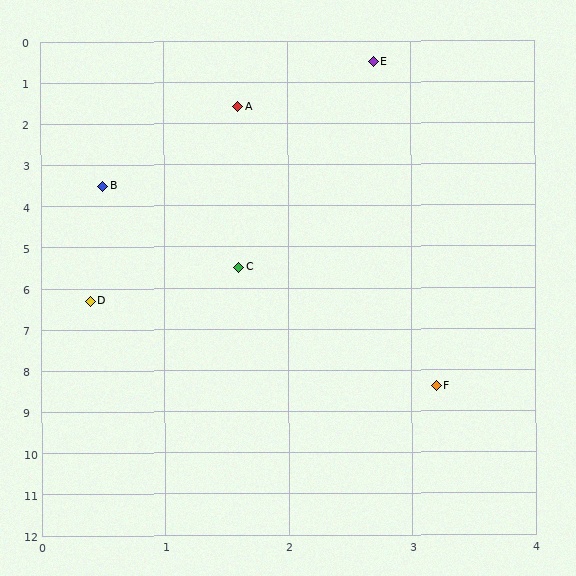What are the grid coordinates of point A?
Point A is at approximately (1.6, 1.6).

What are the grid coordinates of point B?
Point B is at approximately (0.5, 3.5).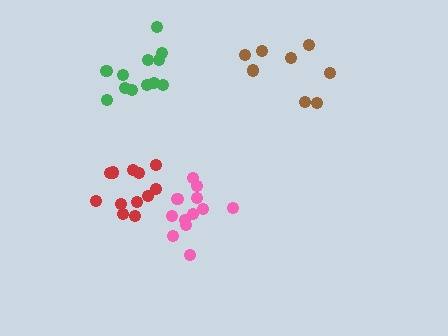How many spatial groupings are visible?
There are 4 spatial groupings.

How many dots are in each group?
Group 1: 12 dots, Group 2: 8 dots, Group 3: 12 dots, Group 4: 12 dots (44 total).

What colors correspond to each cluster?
The clusters are colored: pink, brown, red, green.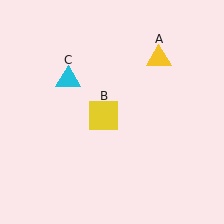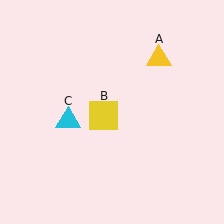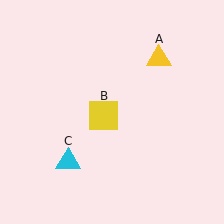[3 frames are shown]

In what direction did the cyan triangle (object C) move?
The cyan triangle (object C) moved down.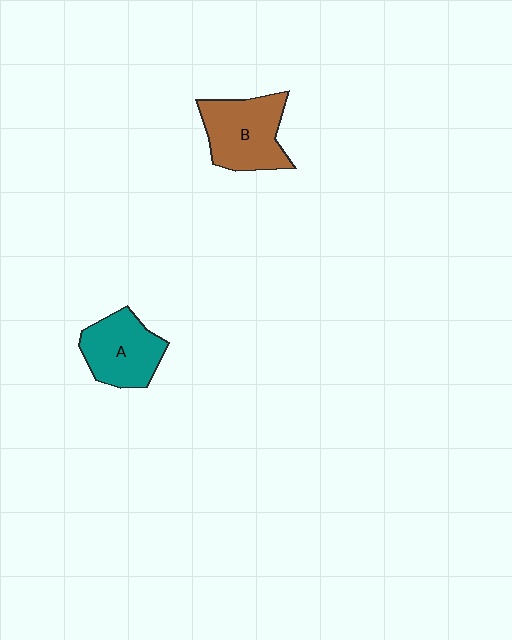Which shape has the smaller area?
Shape A (teal).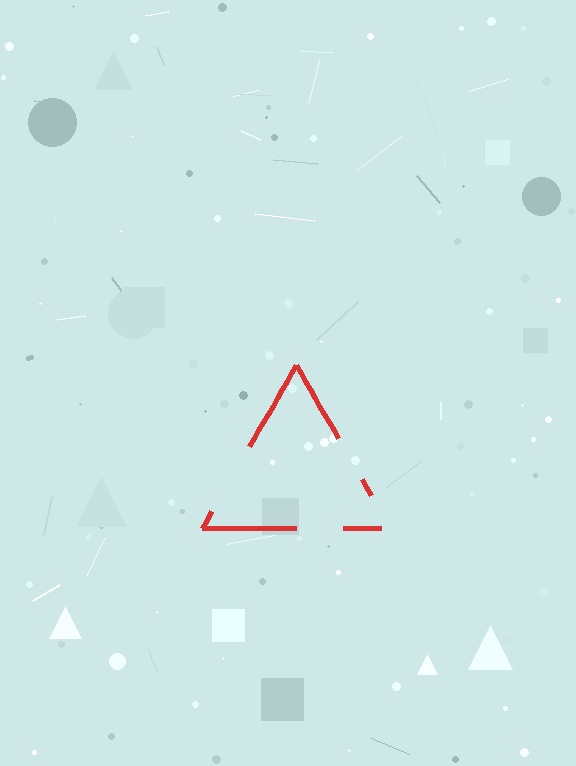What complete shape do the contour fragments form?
The contour fragments form a triangle.